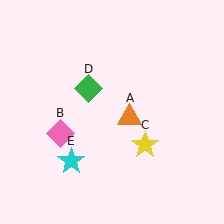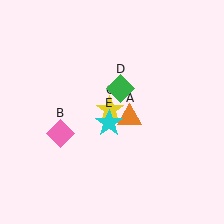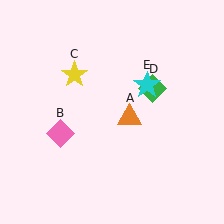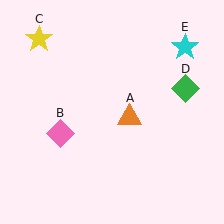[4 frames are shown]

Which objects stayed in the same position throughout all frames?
Orange triangle (object A) and pink diamond (object B) remained stationary.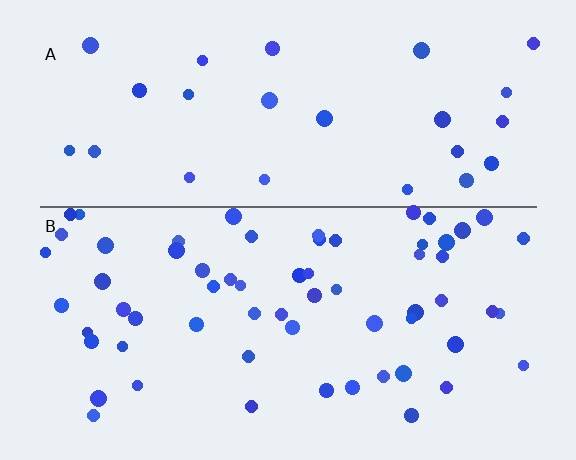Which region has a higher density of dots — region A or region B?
B (the bottom).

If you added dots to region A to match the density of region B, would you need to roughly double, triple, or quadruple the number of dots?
Approximately double.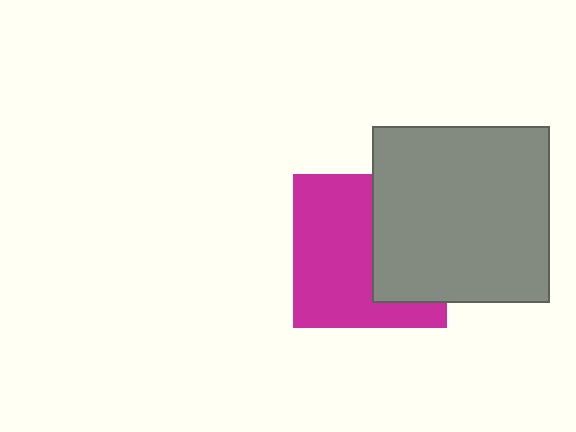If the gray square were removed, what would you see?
You would see the complete magenta square.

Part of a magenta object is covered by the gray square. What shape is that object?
It is a square.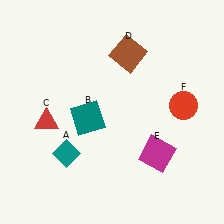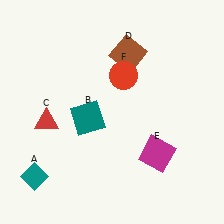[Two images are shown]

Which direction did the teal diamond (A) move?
The teal diamond (A) moved left.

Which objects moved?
The objects that moved are: the teal diamond (A), the red circle (F).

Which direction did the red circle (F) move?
The red circle (F) moved left.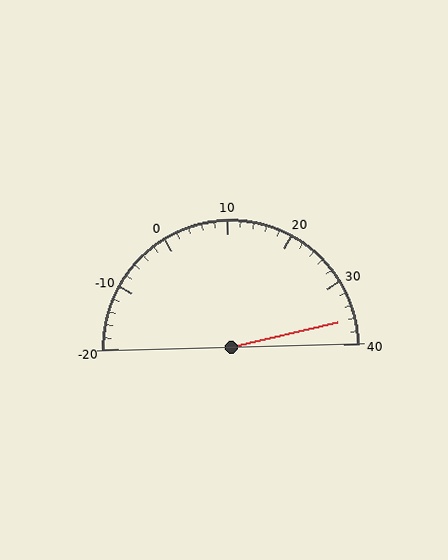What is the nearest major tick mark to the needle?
The nearest major tick mark is 40.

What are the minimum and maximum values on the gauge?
The gauge ranges from -20 to 40.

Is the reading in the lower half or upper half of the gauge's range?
The reading is in the upper half of the range (-20 to 40).